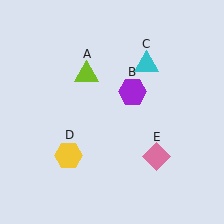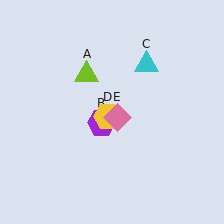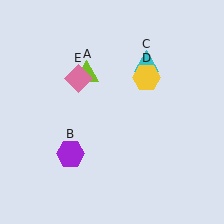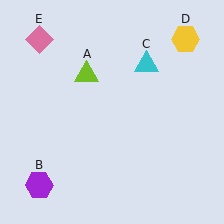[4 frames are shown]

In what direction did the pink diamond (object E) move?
The pink diamond (object E) moved up and to the left.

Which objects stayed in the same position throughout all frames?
Lime triangle (object A) and cyan triangle (object C) remained stationary.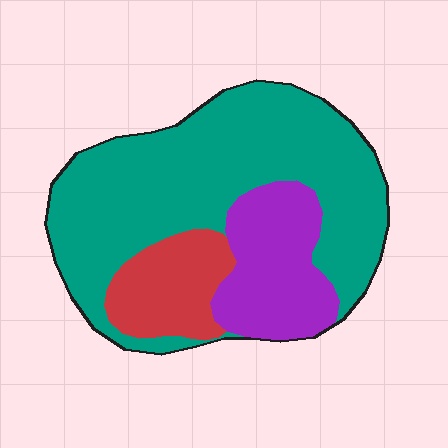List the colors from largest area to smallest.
From largest to smallest: teal, purple, red.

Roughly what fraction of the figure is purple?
Purple covers roughly 20% of the figure.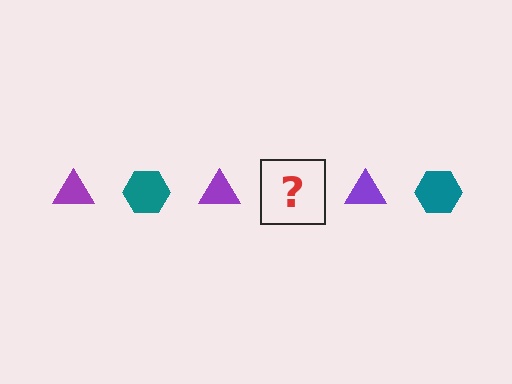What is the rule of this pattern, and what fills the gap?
The rule is that the pattern alternates between purple triangle and teal hexagon. The gap should be filled with a teal hexagon.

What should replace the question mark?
The question mark should be replaced with a teal hexagon.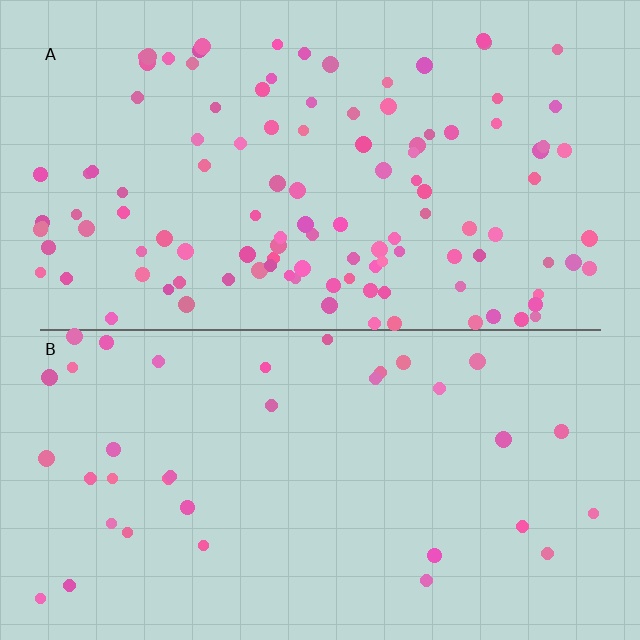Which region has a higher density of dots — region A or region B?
A (the top).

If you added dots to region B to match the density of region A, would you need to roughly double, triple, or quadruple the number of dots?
Approximately triple.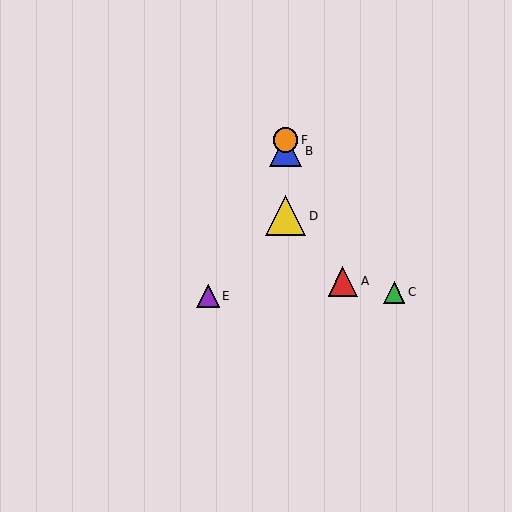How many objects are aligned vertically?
3 objects (B, D, F) are aligned vertically.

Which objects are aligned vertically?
Objects B, D, F are aligned vertically.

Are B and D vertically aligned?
Yes, both are at x≈286.